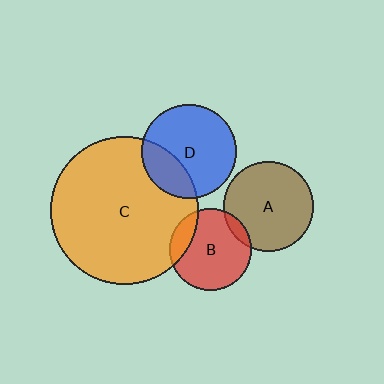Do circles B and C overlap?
Yes.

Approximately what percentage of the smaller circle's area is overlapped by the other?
Approximately 15%.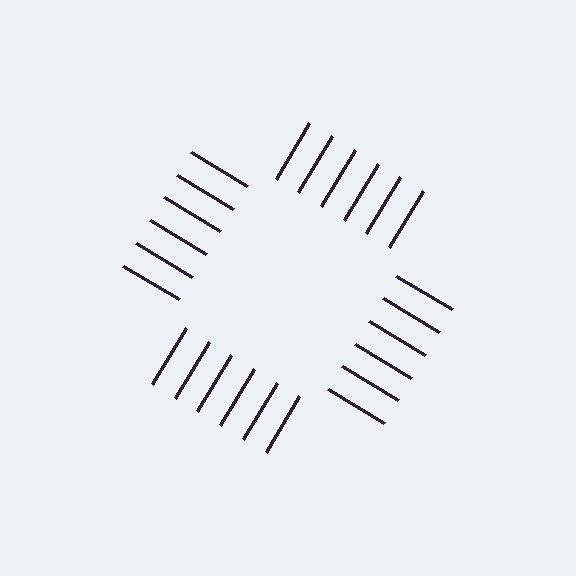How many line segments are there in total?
24 — 6 along each of the 4 edges.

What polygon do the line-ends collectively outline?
An illusory square — the line segments terminate on its edges but no continuous stroke is drawn.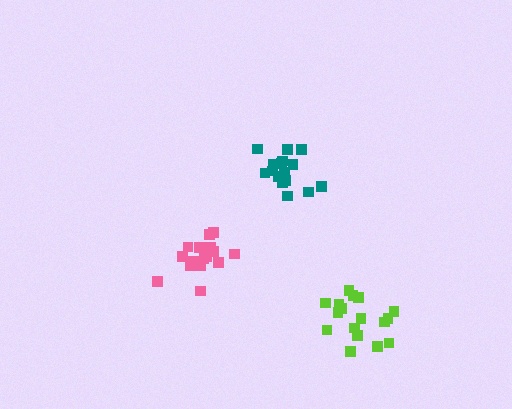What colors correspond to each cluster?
The clusters are colored: teal, lime, pink.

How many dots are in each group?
Group 1: 16 dots, Group 2: 17 dots, Group 3: 18 dots (51 total).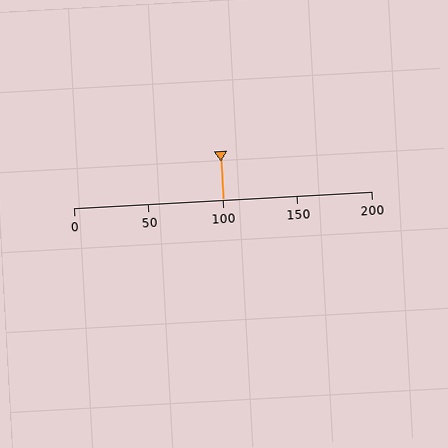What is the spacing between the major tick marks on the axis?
The major ticks are spaced 50 apart.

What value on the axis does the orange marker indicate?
The marker indicates approximately 100.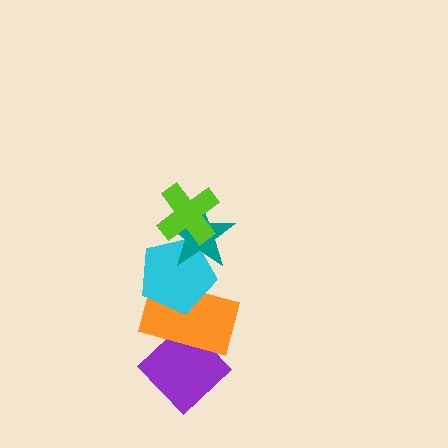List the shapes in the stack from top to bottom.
From top to bottom: the lime cross, the teal star, the cyan pentagon, the orange rectangle, the purple diamond.